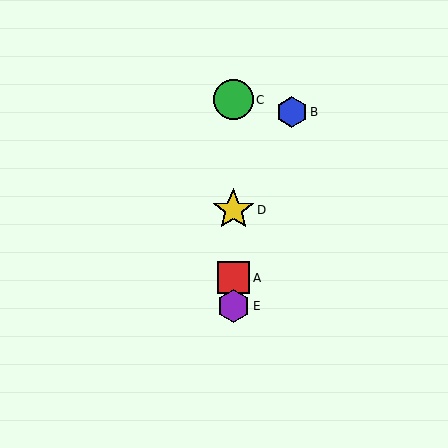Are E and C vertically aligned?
Yes, both are at x≈233.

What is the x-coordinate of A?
Object A is at x≈233.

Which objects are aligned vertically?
Objects A, C, D, E are aligned vertically.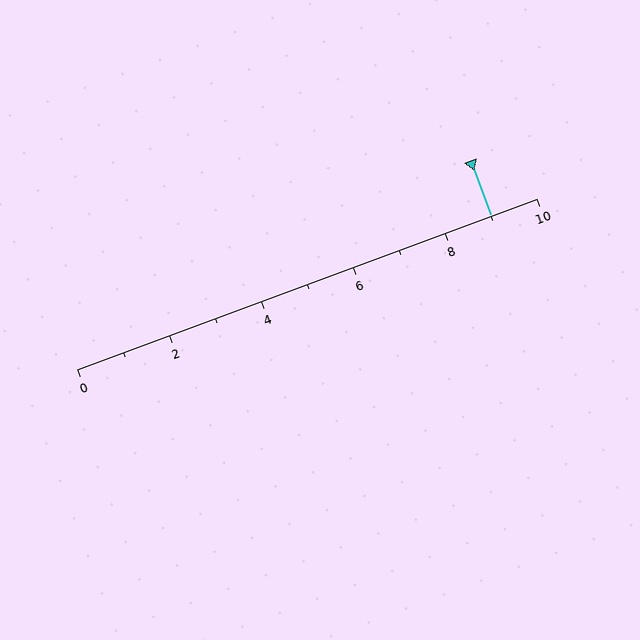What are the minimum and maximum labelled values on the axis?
The axis runs from 0 to 10.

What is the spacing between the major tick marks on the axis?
The major ticks are spaced 2 apart.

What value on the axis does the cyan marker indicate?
The marker indicates approximately 9.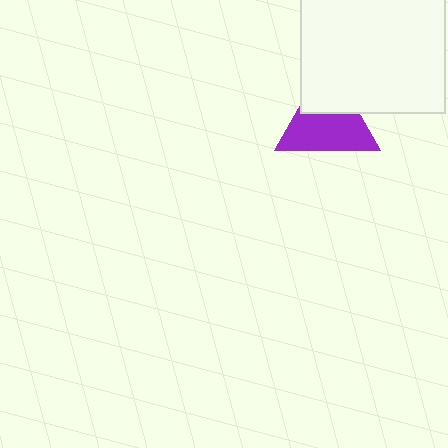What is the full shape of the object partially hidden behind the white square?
The partially hidden object is a purple triangle.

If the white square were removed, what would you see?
You would see the complete purple triangle.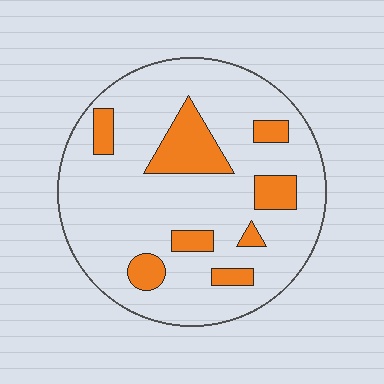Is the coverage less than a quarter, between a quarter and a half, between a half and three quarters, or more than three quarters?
Less than a quarter.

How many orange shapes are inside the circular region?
8.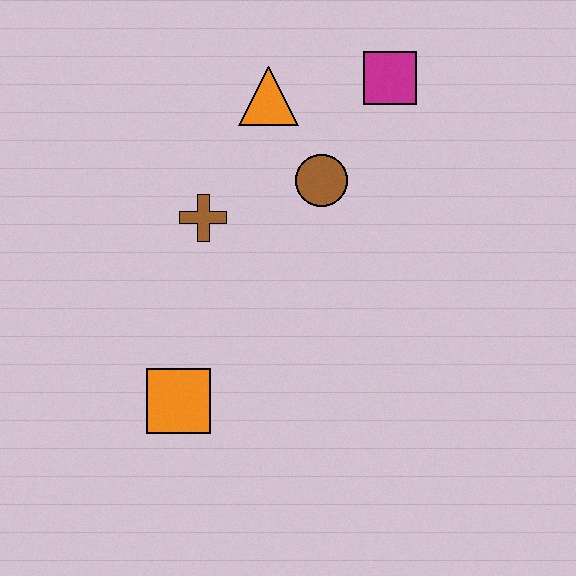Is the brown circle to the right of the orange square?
Yes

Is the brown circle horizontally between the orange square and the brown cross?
No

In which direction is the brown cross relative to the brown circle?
The brown cross is to the left of the brown circle.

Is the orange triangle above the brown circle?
Yes